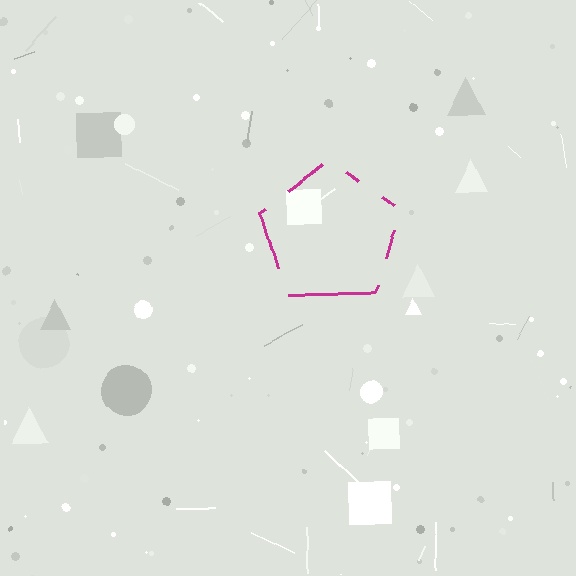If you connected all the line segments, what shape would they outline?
They would outline a pentagon.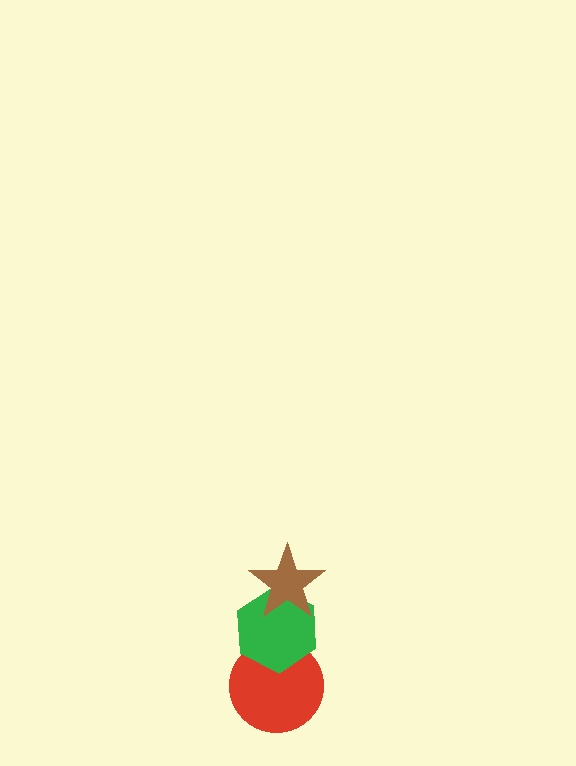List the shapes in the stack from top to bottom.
From top to bottom: the brown star, the green hexagon, the red circle.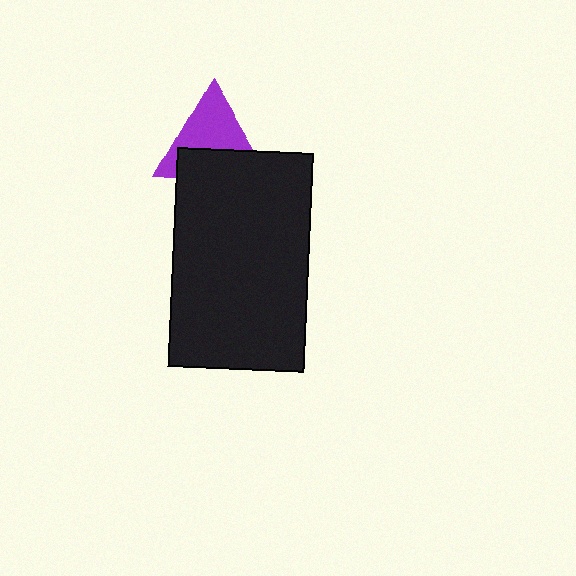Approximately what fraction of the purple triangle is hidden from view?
Roughly 44% of the purple triangle is hidden behind the black rectangle.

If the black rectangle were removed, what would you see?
You would see the complete purple triangle.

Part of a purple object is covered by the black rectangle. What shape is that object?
It is a triangle.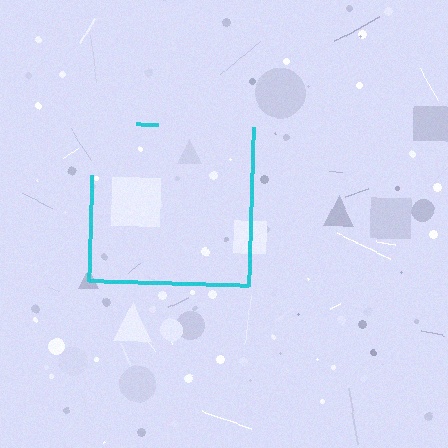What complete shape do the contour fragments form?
The contour fragments form a square.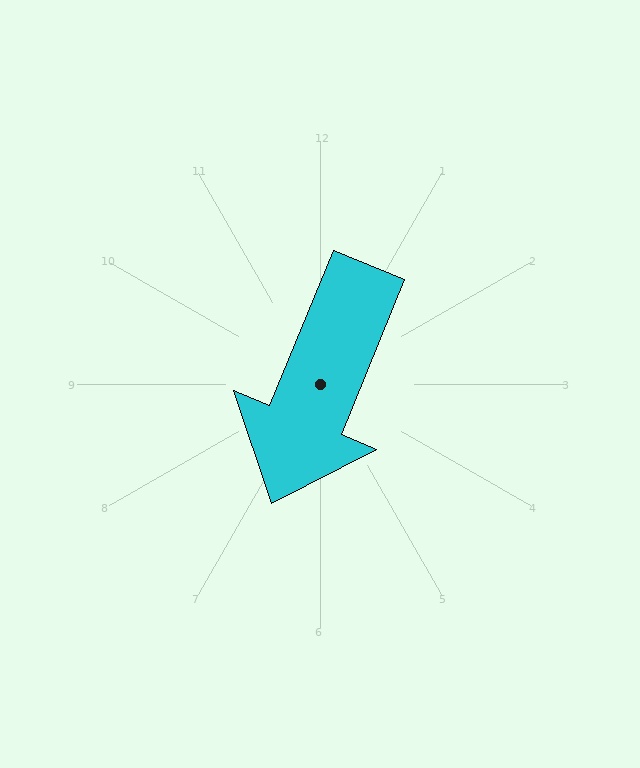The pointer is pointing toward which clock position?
Roughly 7 o'clock.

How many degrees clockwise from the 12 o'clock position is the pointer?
Approximately 202 degrees.